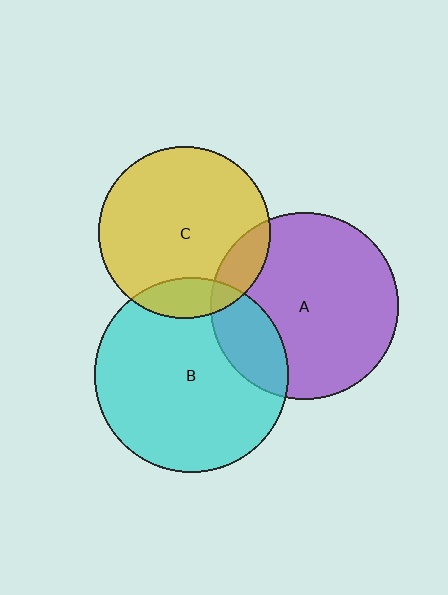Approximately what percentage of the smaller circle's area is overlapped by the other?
Approximately 20%.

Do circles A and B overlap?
Yes.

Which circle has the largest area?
Circle B (cyan).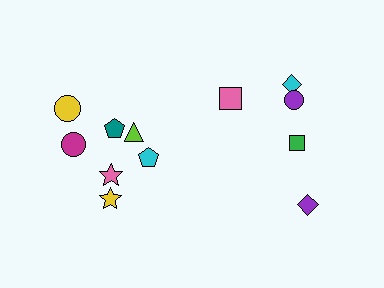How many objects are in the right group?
There are 5 objects.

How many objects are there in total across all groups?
There are 12 objects.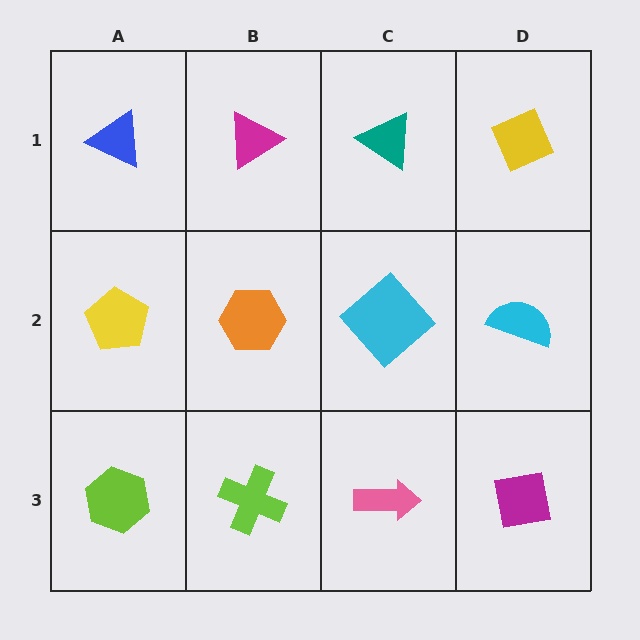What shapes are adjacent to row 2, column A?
A blue triangle (row 1, column A), a lime hexagon (row 3, column A), an orange hexagon (row 2, column B).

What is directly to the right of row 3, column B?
A pink arrow.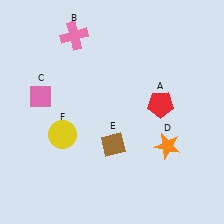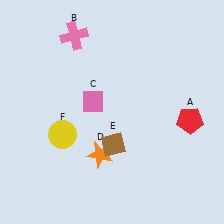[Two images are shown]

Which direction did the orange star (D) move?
The orange star (D) moved left.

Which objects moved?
The objects that moved are: the red pentagon (A), the pink diamond (C), the orange star (D).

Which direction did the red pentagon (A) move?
The red pentagon (A) moved right.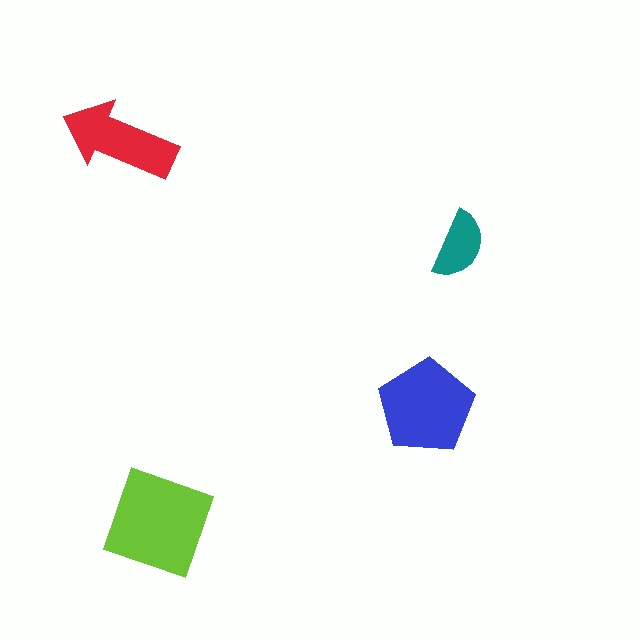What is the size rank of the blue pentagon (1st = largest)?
2nd.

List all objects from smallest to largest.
The teal semicircle, the red arrow, the blue pentagon, the lime diamond.